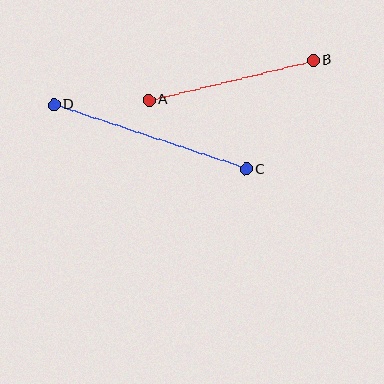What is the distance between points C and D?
The distance is approximately 203 pixels.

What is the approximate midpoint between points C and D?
The midpoint is at approximately (150, 137) pixels.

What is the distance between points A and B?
The distance is approximately 169 pixels.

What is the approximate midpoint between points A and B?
The midpoint is at approximately (231, 80) pixels.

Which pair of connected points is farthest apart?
Points C and D are farthest apart.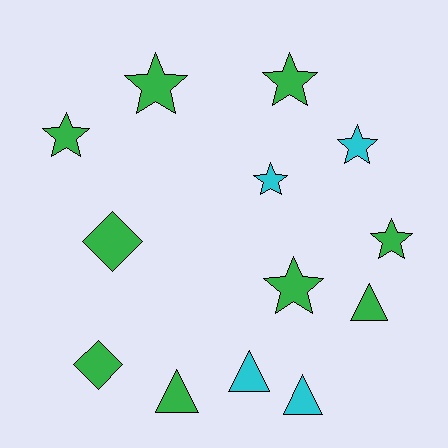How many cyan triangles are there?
There are 2 cyan triangles.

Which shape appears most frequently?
Star, with 7 objects.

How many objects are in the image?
There are 13 objects.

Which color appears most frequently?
Green, with 9 objects.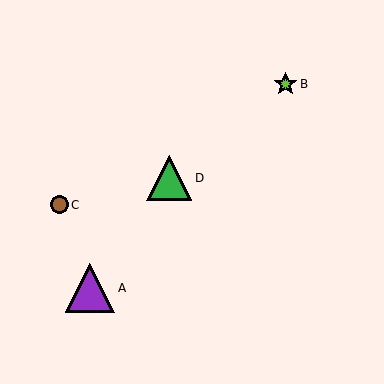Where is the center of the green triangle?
The center of the green triangle is at (169, 178).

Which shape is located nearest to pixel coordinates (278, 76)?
The lime star (labeled B) at (286, 84) is nearest to that location.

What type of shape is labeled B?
Shape B is a lime star.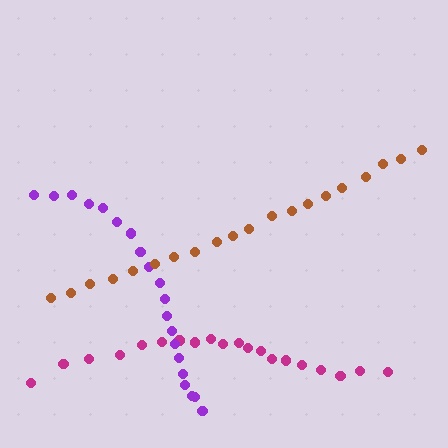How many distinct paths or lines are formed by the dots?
There are 3 distinct paths.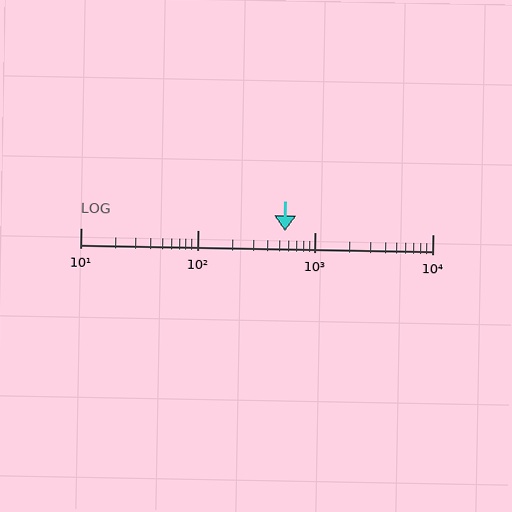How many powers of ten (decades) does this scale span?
The scale spans 3 decades, from 10 to 10000.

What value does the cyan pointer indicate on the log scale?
The pointer indicates approximately 550.